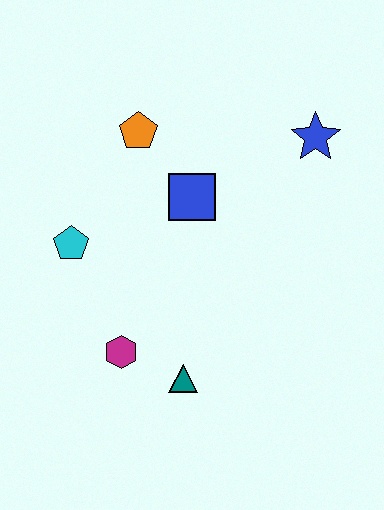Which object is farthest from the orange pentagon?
The teal triangle is farthest from the orange pentagon.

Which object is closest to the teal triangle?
The magenta hexagon is closest to the teal triangle.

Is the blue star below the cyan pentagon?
No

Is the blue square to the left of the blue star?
Yes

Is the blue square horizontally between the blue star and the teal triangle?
Yes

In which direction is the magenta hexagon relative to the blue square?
The magenta hexagon is below the blue square.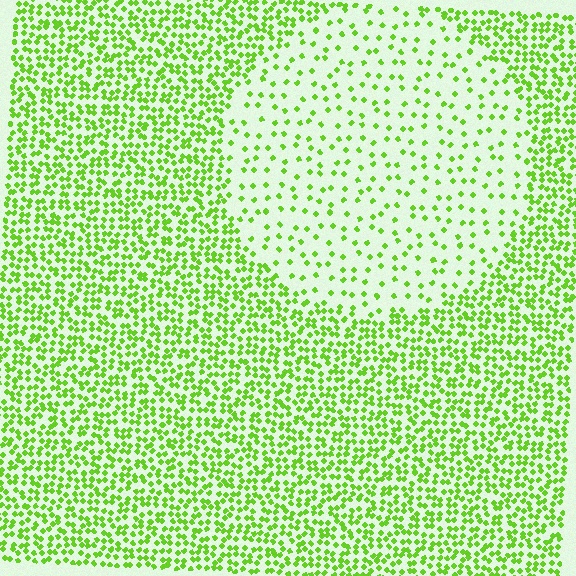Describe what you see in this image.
The image contains small lime elements arranged at two different densities. A circle-shaped region is visible where the elements are less densely packed than the surrounding area.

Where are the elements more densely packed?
The elements are more densely packed outside the circle boundary.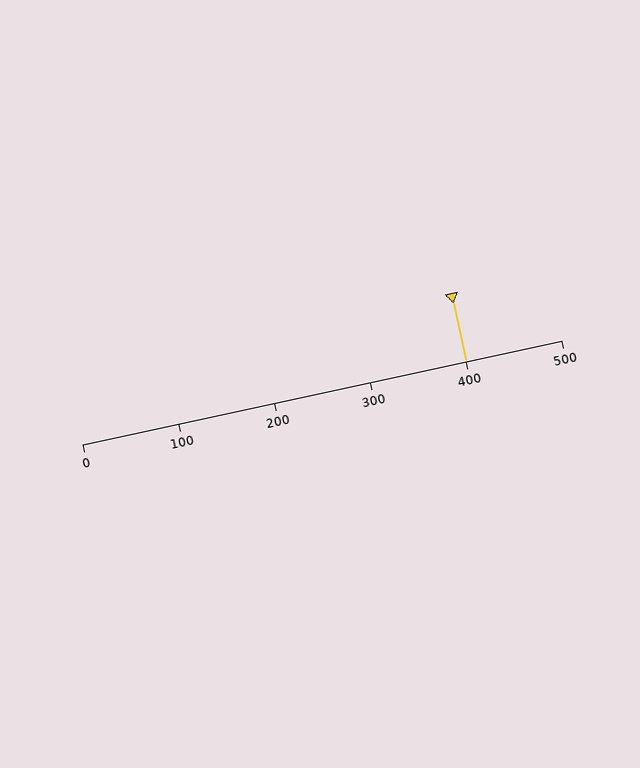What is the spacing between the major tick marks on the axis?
The major ticks are spaced 100 apart.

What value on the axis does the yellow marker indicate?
The marker indicates approximately 400.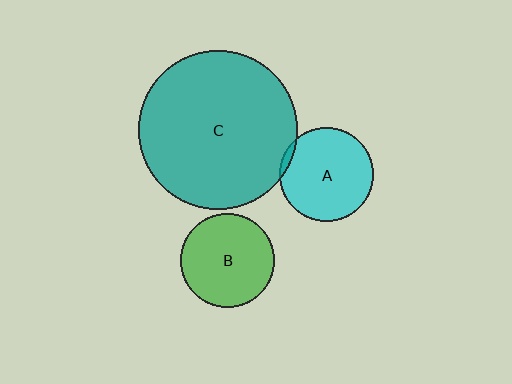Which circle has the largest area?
Circle C (teal).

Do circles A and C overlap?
Yes.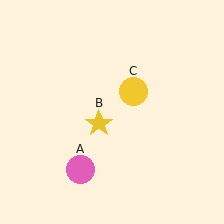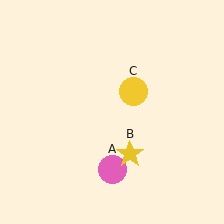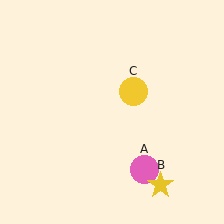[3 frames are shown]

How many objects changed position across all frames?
2 objects changed position: pink circle (object A), yellow star (object B).